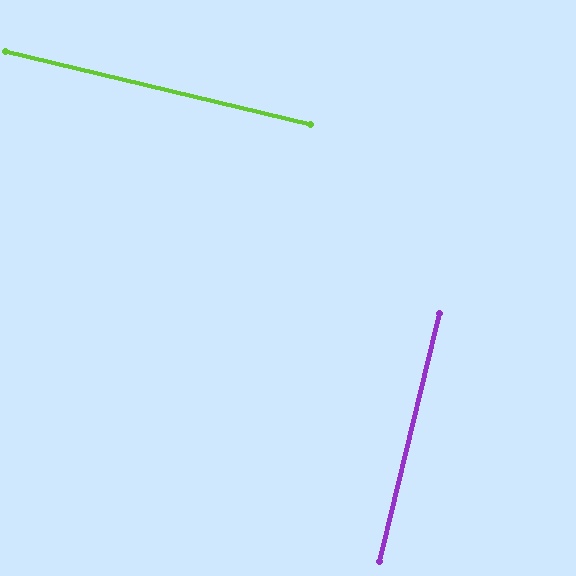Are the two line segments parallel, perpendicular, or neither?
Perpendicular — they meet at approximately 90°.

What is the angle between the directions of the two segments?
Approximately 90 degrees.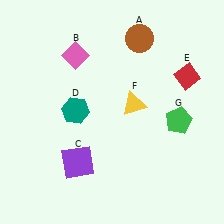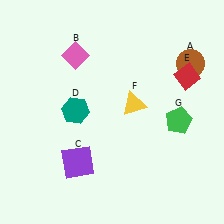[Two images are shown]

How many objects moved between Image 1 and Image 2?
1 object moved between the two images.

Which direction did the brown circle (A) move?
The brown circle (A) moved right.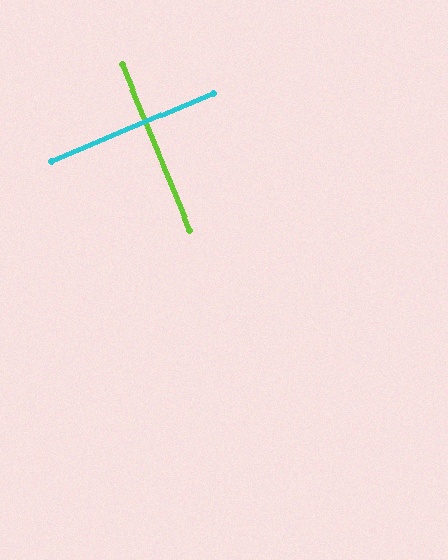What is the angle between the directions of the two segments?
Approximately 89 degrees.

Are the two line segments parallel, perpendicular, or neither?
Perpendicular — they meet at approximately 89°.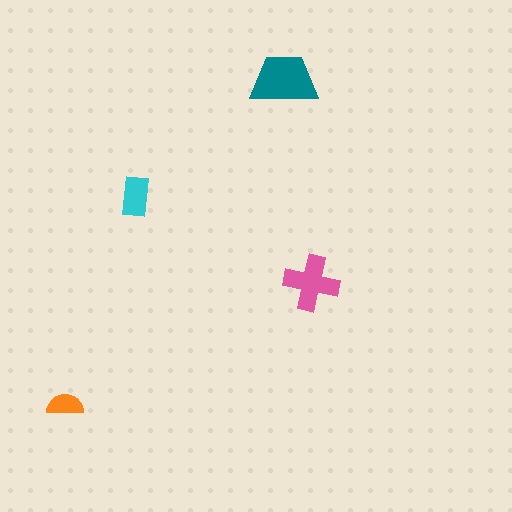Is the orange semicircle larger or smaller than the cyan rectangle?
Smaller.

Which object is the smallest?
The orange semicircle.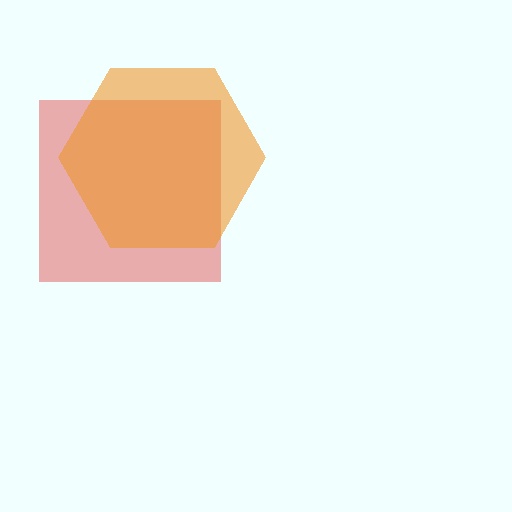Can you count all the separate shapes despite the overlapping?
Yes, there are 2 separate shapes.